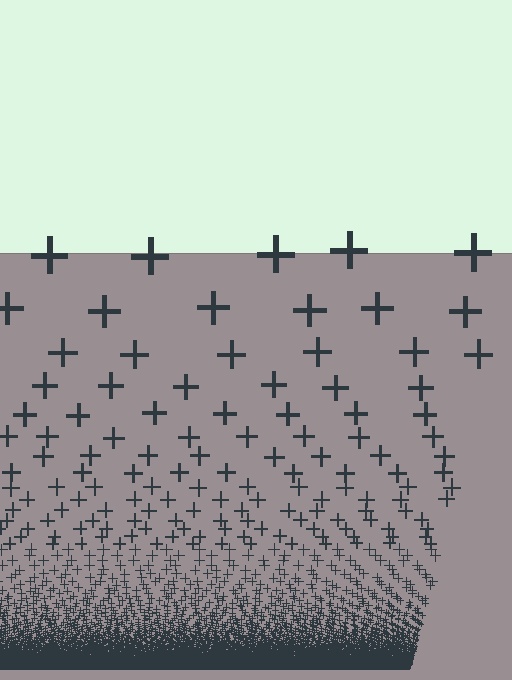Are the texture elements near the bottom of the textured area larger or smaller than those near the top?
Smaller. The gradient is inverted — elements near the bottom are smaller and denser.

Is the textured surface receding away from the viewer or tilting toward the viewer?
The surface appears to tilt toward the viewer. Texture elements get larger and sparser toward the top.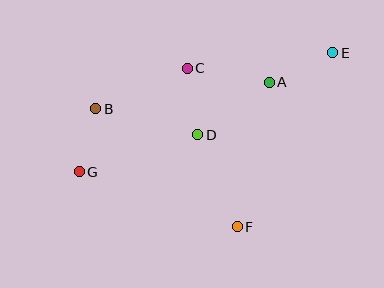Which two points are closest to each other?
Points B and G are closest to each other.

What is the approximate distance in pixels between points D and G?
The distance between D and G is approximately 124 pixels.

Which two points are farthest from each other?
Points E and G are farthest from each other.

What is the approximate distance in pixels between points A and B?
The distance between A and B is approximately 176 pixels.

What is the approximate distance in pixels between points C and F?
The distance between C and F is approximately 166 pixels.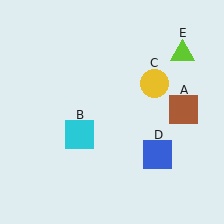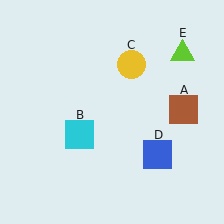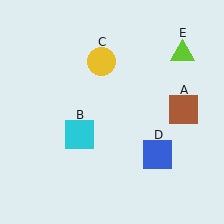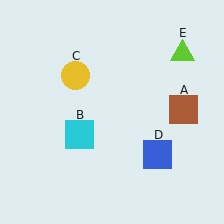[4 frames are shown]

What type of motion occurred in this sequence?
The yellow circle (object C) rotated counterclockwise around the center of the scene.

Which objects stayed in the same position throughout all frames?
Brown square (object A) and cyan square (object B) and blue square (object D) and lime triangle (object E) remained stationary.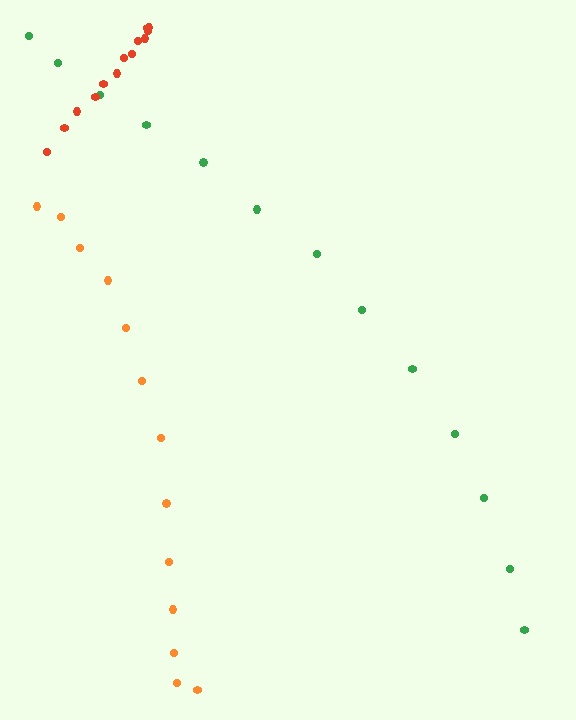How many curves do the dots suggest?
There are 3 distinct paths.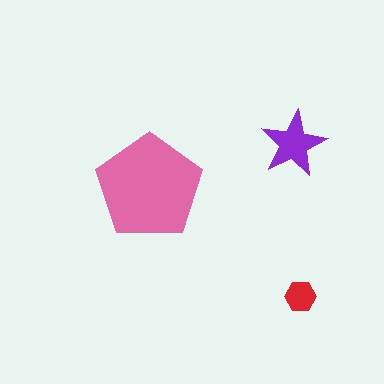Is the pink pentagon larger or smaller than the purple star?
Larger.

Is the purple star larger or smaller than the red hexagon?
Larger.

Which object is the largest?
The pink pentagon.